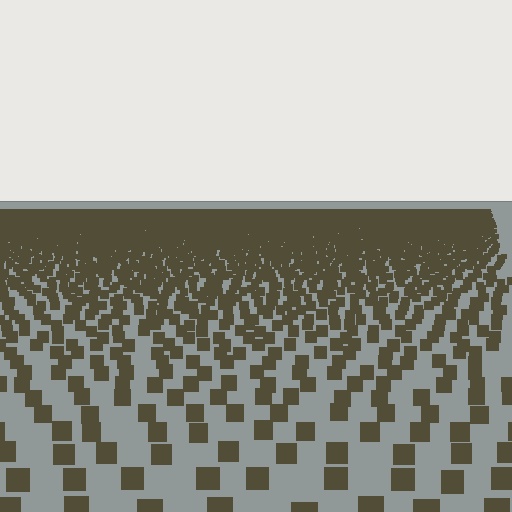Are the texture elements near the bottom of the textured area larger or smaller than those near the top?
Larger. Near the bottom, elements are closer to the viewer and appear at a bigger on-screen size.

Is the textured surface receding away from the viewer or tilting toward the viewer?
The surface is receding away from the viewer. Texture elements get smaller and denser toward the top.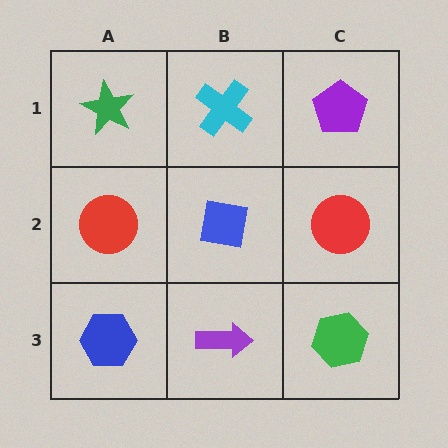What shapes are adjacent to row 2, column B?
A cyan cross (row 1, column B), a purple arrow (row 3, column B), a red circle (row 2, column A), a red circle (row 2, column C).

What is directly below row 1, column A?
A red circle.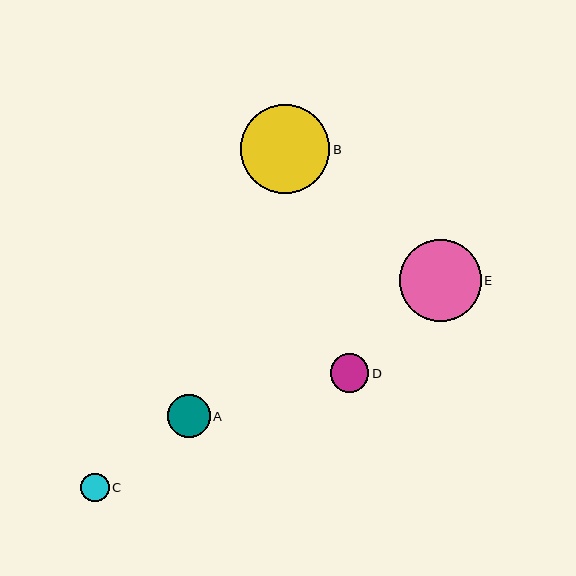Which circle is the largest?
Circle B is the largest with a size of approximately 89 pixels.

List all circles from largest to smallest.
From largest to smallest: B, E, A, D, C.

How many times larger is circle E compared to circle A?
Circle E is approximately 1.9 times the size of circle A.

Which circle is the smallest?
Circle C is the smallest with a size of approximately 29 pixels.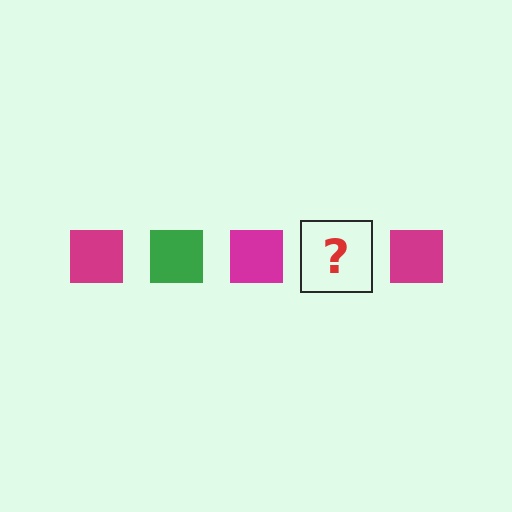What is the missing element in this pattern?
The missing element is a green square.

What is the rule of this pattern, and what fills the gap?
The rule is that the pattern cycles through magenta, green squares. The gap should be filled with a green square.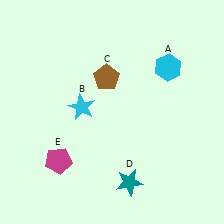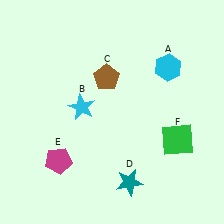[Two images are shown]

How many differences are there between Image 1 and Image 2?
There is 1 difference between the two images.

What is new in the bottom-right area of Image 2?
A green square (F) was added in the bottom-right area of Image 2.